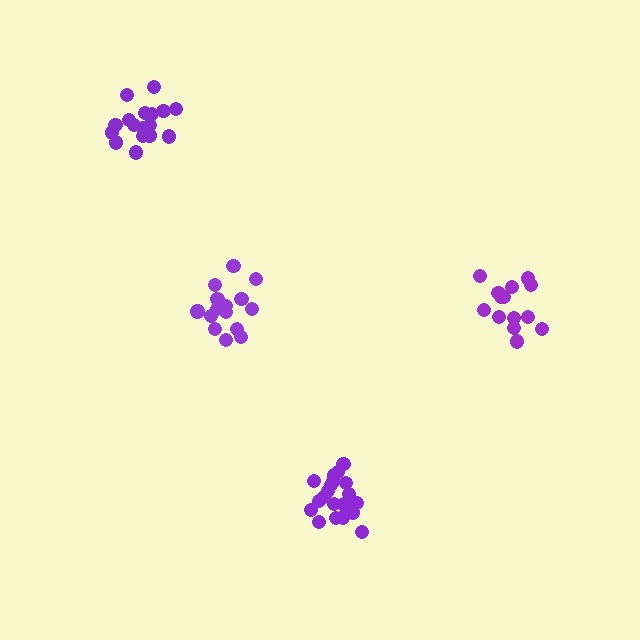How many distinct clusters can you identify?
There are 4 distinct clusters.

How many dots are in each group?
Group 1: 15 dots, Group 2: 19 dots, Group 3: 14 dots, Group 4: 20 dots (68 total).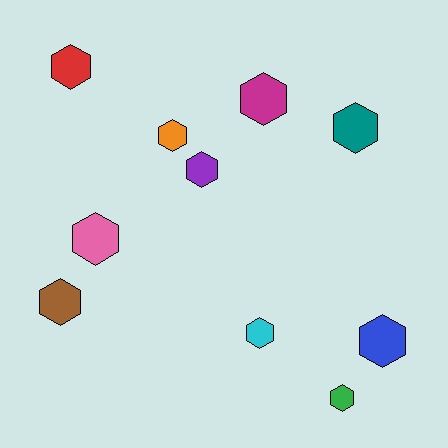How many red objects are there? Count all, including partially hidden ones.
There is 1 red object.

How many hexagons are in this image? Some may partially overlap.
There are 10 hexagons.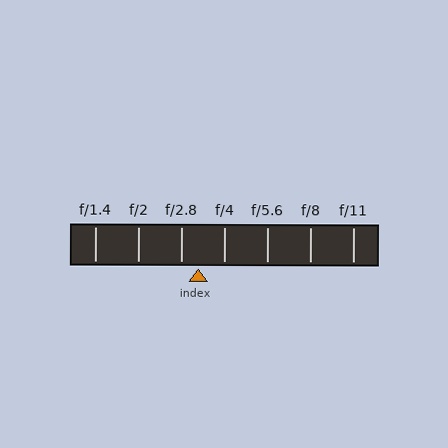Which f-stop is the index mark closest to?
The index mark is closest to f/2.8.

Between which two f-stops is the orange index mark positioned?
The index mark is between f/2.8 and f/4.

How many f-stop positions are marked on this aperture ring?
There are 7 f-stop positions marked.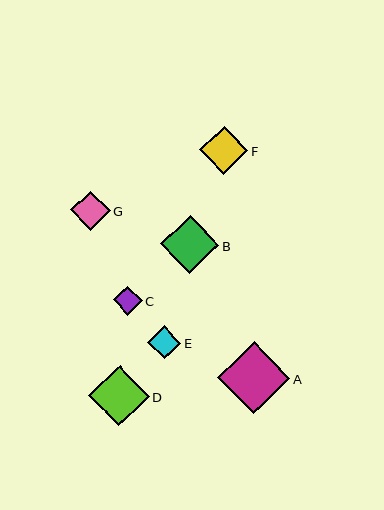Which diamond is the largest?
Diamond A is the largest with a size of approximately 72 pixels.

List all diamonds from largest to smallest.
From largest to smallest: A, D, B, F, G, E, C.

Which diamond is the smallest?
Diamond C is the smallest with a size of approximately 29 pixels.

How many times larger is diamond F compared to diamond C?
Diamond F is approximately 1.7 times the size of diamond C.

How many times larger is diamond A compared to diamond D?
Diamond A is approximately 1.2 times the size of diamond D.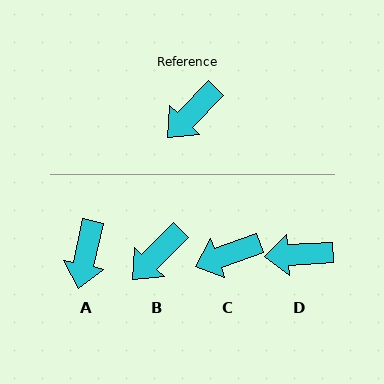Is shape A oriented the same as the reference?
No, it is off by about 32 degrees.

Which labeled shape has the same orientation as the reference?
B.